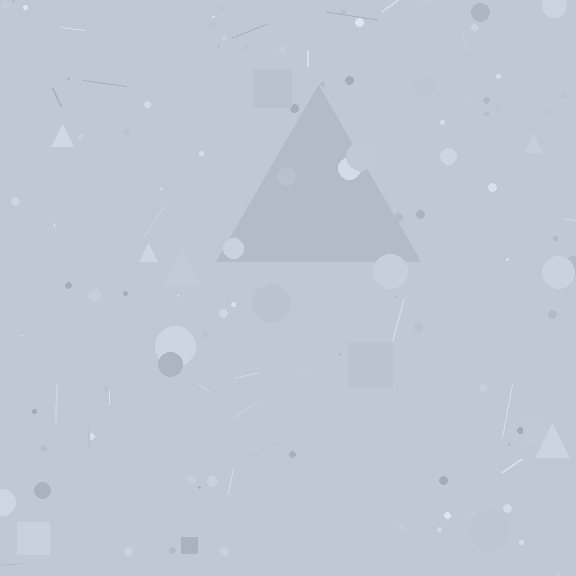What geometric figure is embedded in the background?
A triangle is embedded in the background.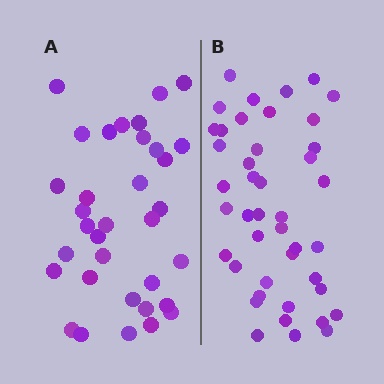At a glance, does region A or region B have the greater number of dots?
Region B (the right region) has more dots.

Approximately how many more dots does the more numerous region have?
Region B has roughly 8 or so more dots than region A.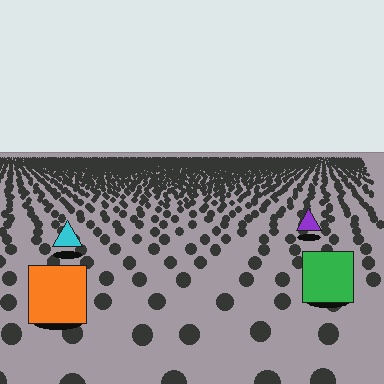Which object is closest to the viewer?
The orange square is closest. The texture marks near it are larger and more spread out.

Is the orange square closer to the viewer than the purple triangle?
Yes. The orange square is closer — you can tell from the texture gradient: the ground texture is coarser near it.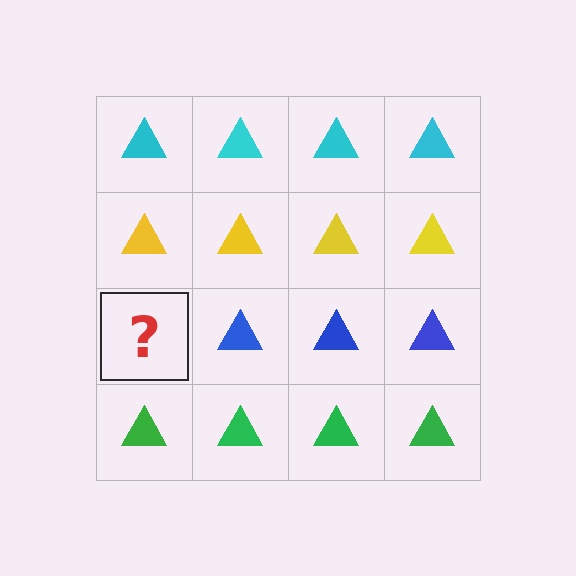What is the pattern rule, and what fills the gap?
The rule is that each row has a consistent color. The gap should be filled with a blue triangle.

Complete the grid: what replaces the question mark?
The question mark should be replaced with a blue triangle.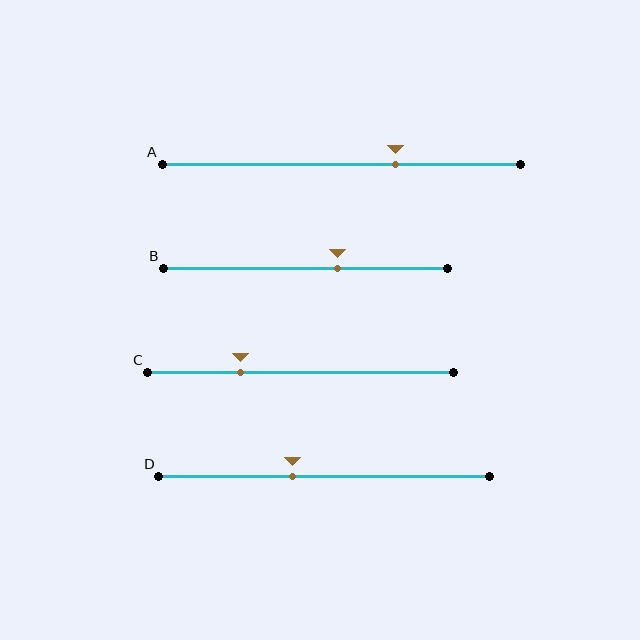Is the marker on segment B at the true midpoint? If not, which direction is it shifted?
No, the marker on segment B is shifted to the right by about 11% of the segment length.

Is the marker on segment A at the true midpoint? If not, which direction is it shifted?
No, the marker on segment A is shifted to the right by about 15% of the segment length.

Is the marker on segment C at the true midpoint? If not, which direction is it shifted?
No, the marker on segment C is shifted to the left by about 19% of the segment length.